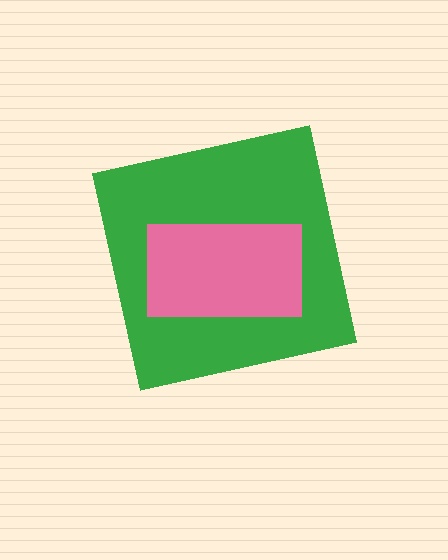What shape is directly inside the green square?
The pink rectangle.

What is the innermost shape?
The pink rectangle.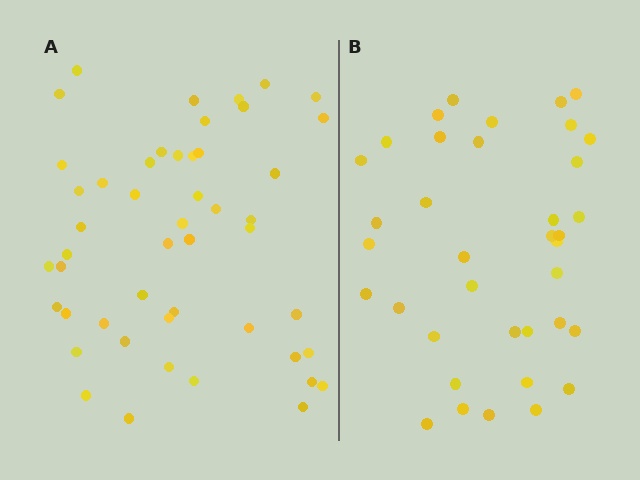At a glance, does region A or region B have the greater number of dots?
Region A (the left region) has more dots.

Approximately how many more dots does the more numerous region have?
Region A has roughly 12 or so more dots than region B.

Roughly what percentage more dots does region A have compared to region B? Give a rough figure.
About 30% more.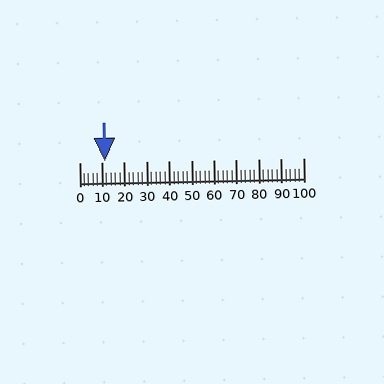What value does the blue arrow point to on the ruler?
The blue arrow points to approximately 12.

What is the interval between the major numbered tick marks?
The major tick marks are spaced 10 units apart.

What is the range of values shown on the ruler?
The ruler shows values from 0 to 100.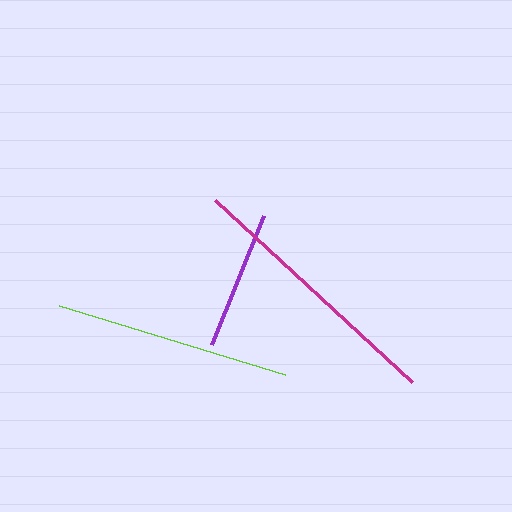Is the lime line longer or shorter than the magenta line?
The magenta line is longer than the lime line.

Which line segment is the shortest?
The purple line is the shortest at approximately 139 pixels.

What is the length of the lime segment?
The lime segment is approximately 237 pixels long.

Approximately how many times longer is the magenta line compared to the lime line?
The magenta line is approximately 1.1 times the length of the lime line.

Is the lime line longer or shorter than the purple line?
The lime line is longer than the purple line.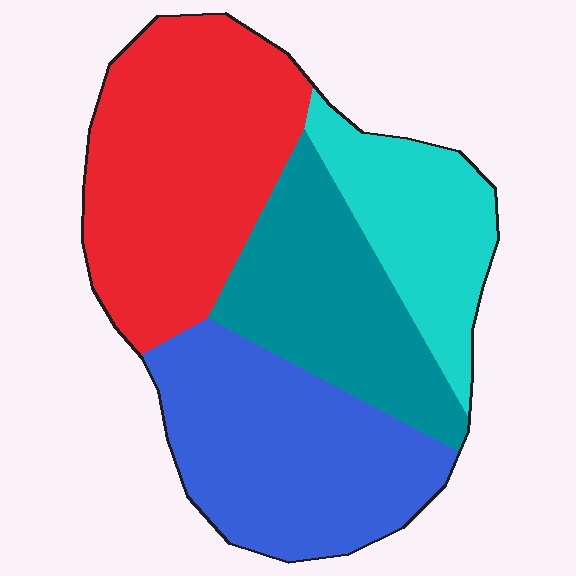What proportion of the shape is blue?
Blue takes up about one quarter (1/4) of the shape.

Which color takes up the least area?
Cyan, at roughly 15%.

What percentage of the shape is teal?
Teal takes up about one fifth (1/5) of the shape.